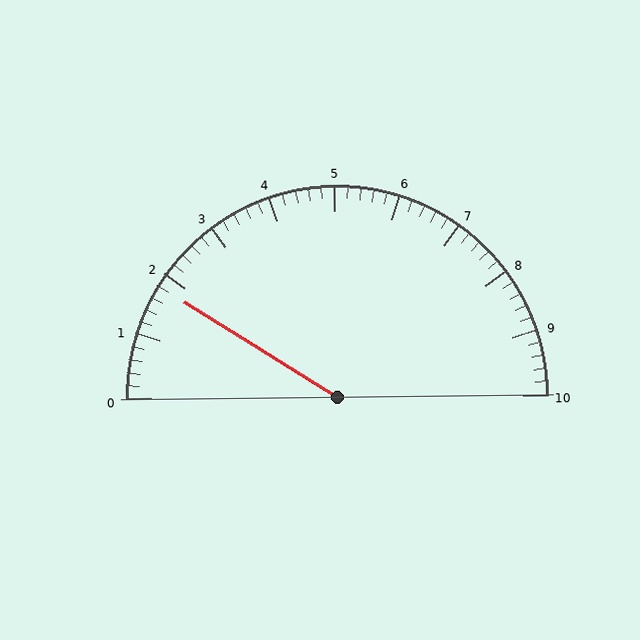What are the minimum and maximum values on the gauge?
The gauge ranges from 0 to 10.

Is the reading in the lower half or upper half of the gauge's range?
The reading is in the lower half of the range (0 to 10).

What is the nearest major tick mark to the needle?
The nearest major tick mark is 2.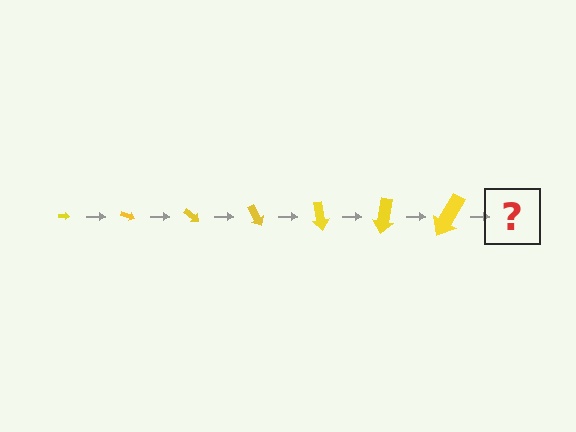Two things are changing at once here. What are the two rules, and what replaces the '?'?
The two rules are that the arrow grows larger each step and it rotates 20 degrees each step. The '?' should be an arrow, larger than the previous one and rotated 140 degrees from the start.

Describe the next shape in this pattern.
It should be an arrow, larger than the previous one and rotated 140 degrees from the start.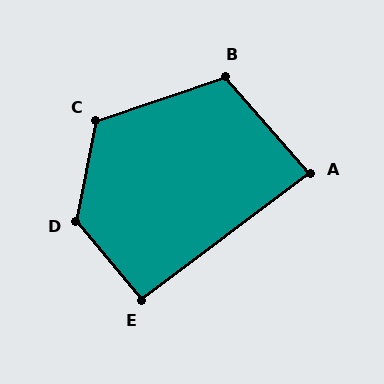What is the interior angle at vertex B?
Approximately 113 degrees (obtuse).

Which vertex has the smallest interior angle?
A, at approximately 86 degrees.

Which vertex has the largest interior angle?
D, at approximately 129 degrees.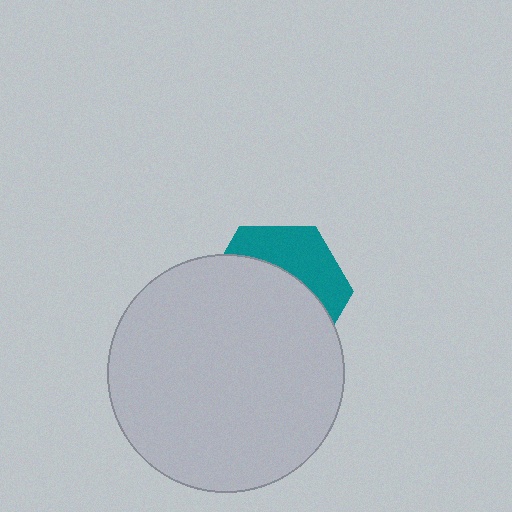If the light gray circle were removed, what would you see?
You would see the complete teal hexagon.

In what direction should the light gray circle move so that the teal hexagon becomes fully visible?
The light gray circle should move down. That is the shortest direction to clear the overlap and leave the teal hexagon fully visible.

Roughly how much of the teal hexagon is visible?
A small part of it is visible (roughly 36%).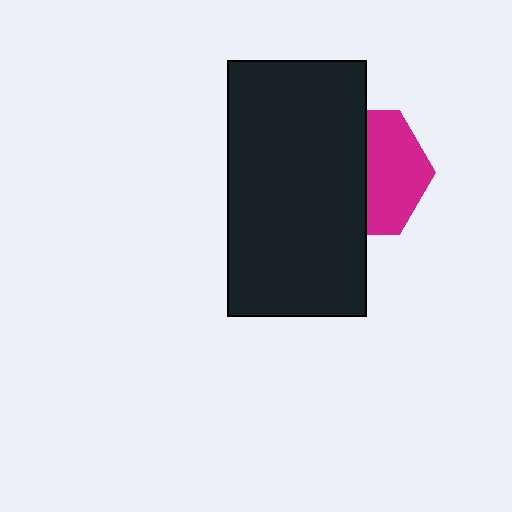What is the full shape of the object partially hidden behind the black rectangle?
The partially hidden object is a magenta hexagon.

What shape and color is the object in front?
The object in front is a black rectangle.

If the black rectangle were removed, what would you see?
You would see the complete magenta hexagon.